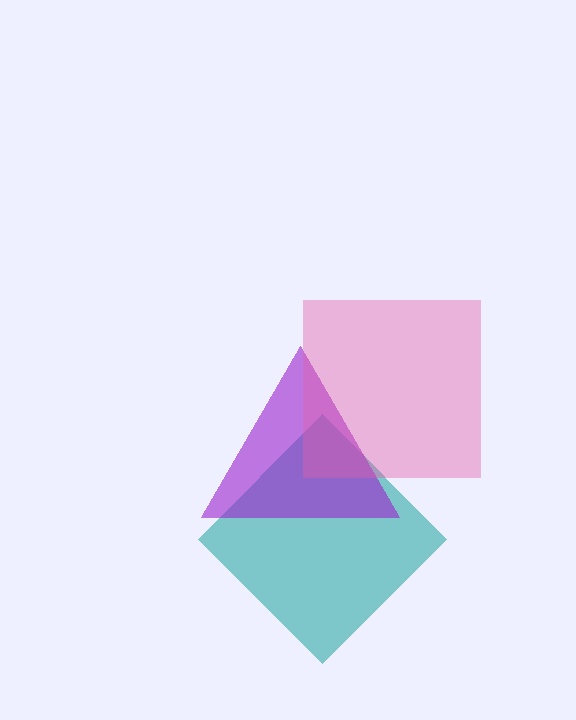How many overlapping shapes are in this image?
There are 3 overlapping shapes in the image.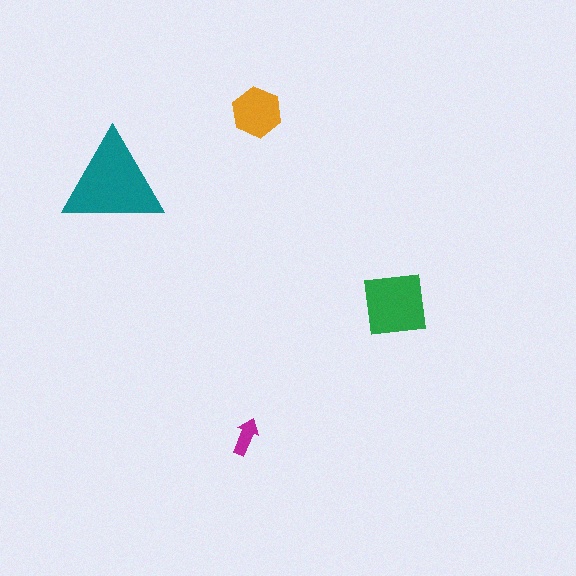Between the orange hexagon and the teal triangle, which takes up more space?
The teal triangle.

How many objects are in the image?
There are 4 objects in the image.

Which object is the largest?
The teal triangle.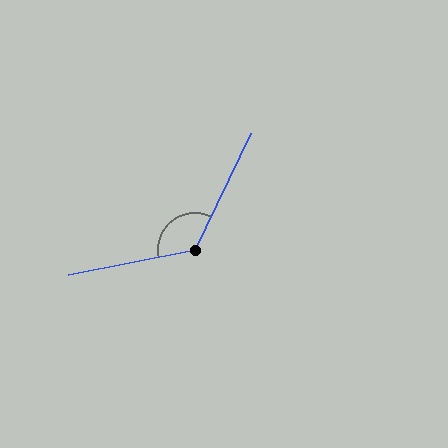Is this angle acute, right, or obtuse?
It is obtuse.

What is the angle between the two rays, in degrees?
Approximately 127 degrees.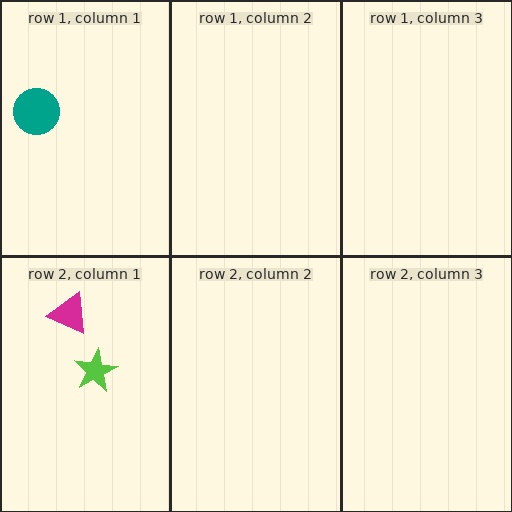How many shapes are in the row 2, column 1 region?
2.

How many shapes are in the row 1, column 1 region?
1.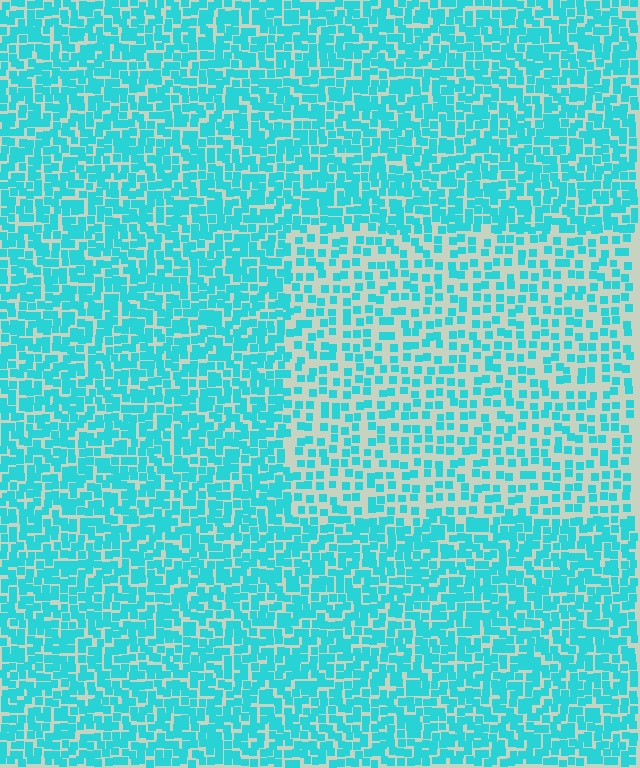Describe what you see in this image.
The image contains small cyan elements arranged at two different densities. A rectangle-shaped region is visible where the elements are less densely packed than the surrounding area.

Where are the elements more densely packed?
The elements are more densely packed outside the rectangle boundary.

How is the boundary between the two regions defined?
The boundary is defined by a change in element density (approximately 1.9x ratio). All elements are the same color, size, and shape.